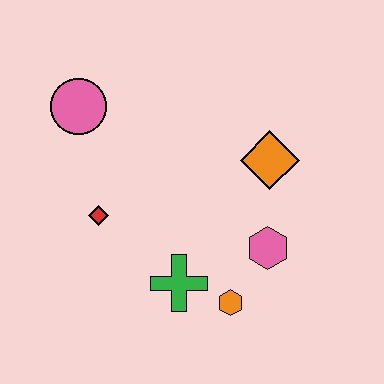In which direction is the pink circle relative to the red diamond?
The pink circle is above the red diamond.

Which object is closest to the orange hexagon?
The green cross is closest to the orange hexagon.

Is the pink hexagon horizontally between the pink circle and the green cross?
No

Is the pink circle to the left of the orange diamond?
Yes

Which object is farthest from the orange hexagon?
The pink circle is farthest from the orange hexagon.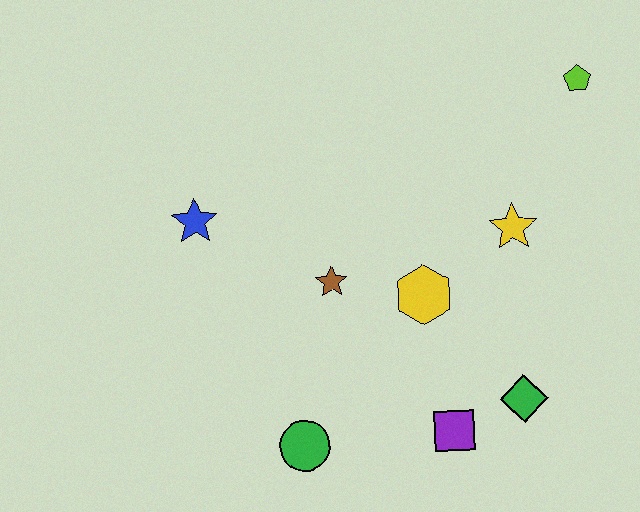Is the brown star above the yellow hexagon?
Yes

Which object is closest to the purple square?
The green diamond is closest to the purple square.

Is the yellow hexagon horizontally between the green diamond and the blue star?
Yes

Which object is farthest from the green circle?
The lime pentagon is farthest from the green circle.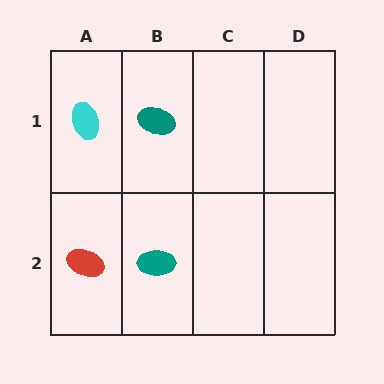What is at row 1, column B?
A teal ellipse.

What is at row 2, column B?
A teal ellipse.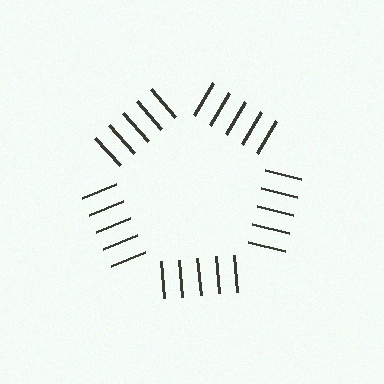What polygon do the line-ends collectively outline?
An illusory pentagon — the line segments terminate on its edges but no continuous stroke is drawn.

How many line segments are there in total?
25 — 5 along each of the 5 edges.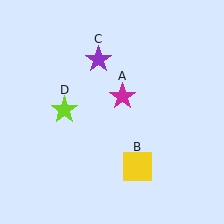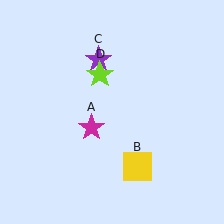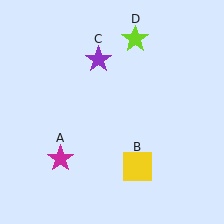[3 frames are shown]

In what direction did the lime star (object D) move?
The lime star (object D) moved up and to the right.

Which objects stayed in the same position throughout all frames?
Yellow square (object B) and purple star (object C) remained stationary.